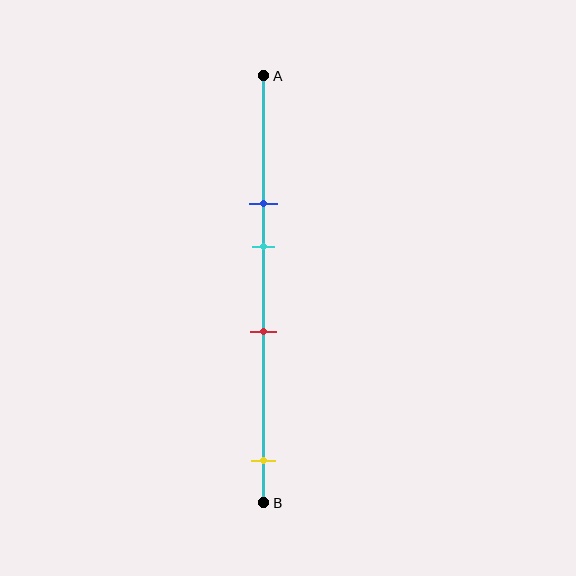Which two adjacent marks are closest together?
The blue and cyan marks are the closest adjacent pair.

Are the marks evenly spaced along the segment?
No, the marks are not evenly spaced.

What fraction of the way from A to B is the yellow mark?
The yellow mark is approximately 90% (0.9) of the way from A to B.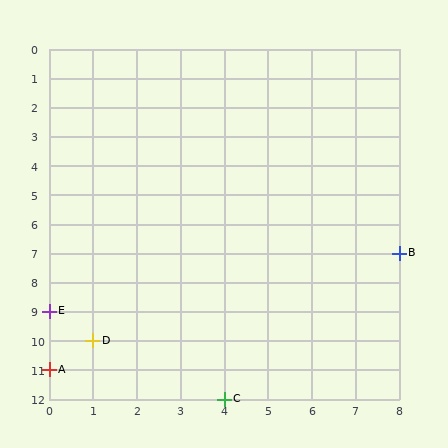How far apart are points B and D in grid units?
Points B and D are 7 columns and 3 rows apart (about 7.6 grid units diagonally).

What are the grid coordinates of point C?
Point C is at grid coordinates (4, 12).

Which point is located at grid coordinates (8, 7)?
Point B is at (8, 7).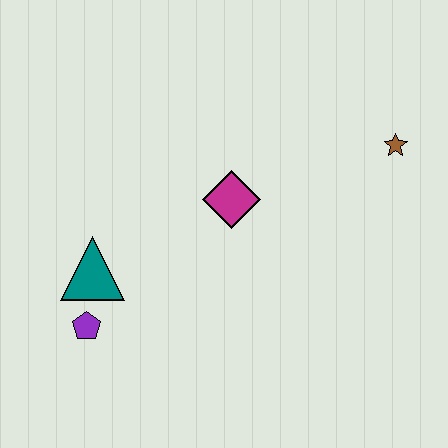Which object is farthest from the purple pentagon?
The brown star is farthest from the purple pentagon.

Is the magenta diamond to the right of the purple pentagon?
Yes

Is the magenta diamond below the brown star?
Yes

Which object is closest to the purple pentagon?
The teal triangle is closest to the purple pentagon.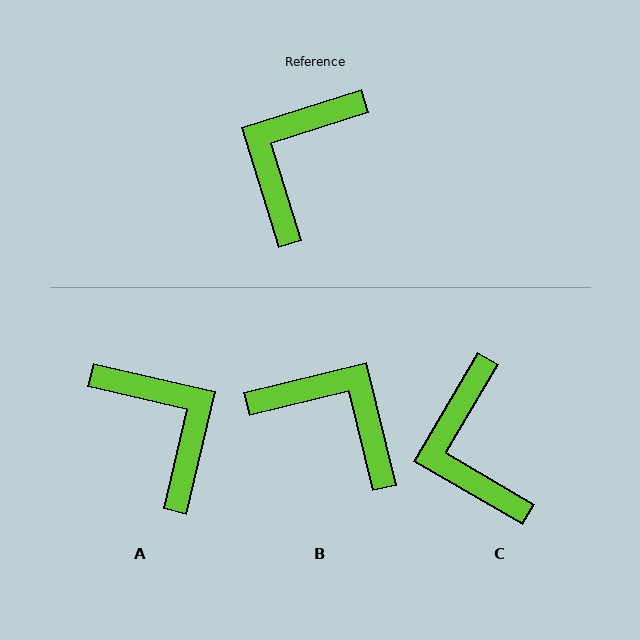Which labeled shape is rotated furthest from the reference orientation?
A, about 121 degrees away.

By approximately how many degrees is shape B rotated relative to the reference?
Approximately 94 degrees clockwise.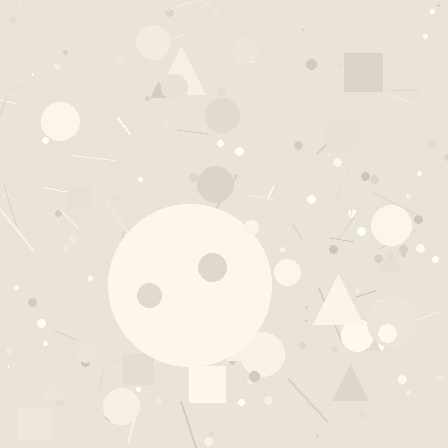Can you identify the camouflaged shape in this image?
The camouflaged shape is a circle.